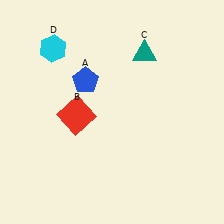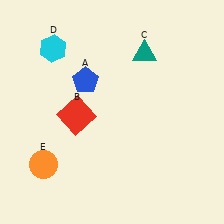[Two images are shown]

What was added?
An orange circle (E) was added in Image 2.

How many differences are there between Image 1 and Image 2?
There is 1 difference between the two images.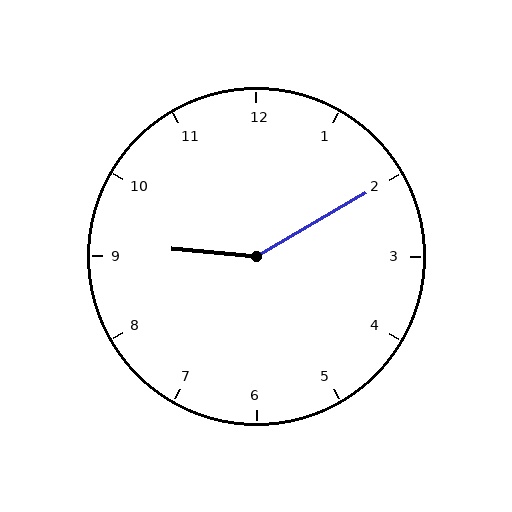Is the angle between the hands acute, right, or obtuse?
It is obtuse.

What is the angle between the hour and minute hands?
Approximately 145 degrees.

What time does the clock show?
9:10.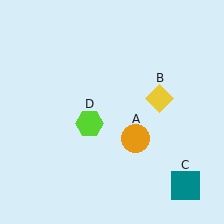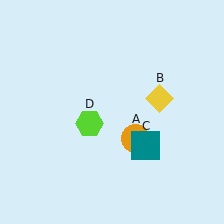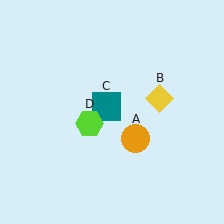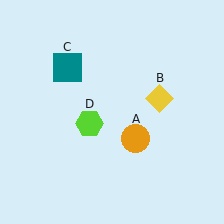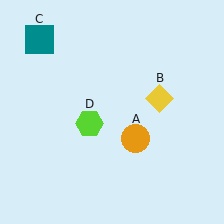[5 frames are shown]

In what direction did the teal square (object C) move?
The teal square (object C) moved up and to the left.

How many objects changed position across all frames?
1 object changed position: teal square (object C).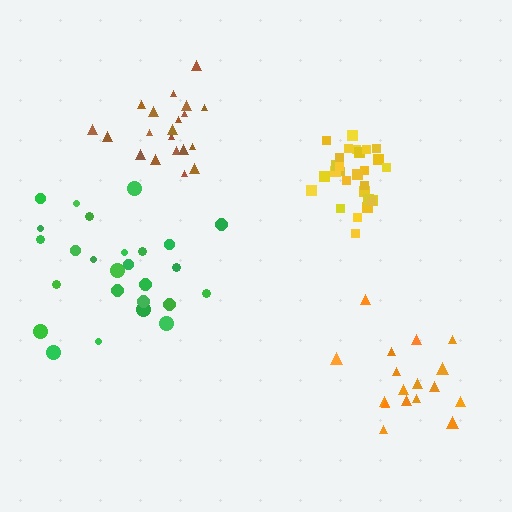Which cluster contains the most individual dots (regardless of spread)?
Yellow (29).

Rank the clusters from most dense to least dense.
yellow, brown, orange, green.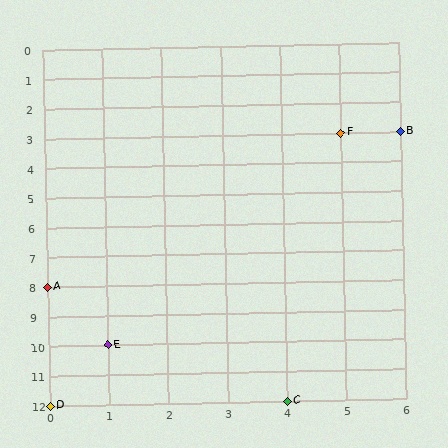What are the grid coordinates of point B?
Point B is at grid coordinates (6, 3).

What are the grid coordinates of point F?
Point F is at grid coordinates (5, 3).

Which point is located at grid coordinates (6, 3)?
Point B is at (6, 3).